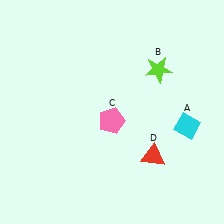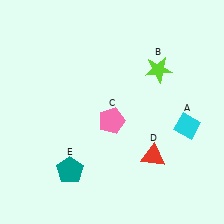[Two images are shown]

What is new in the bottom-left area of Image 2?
A teal pentagon (E) was added in the bottom-left area of Image 2.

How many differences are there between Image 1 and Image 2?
There is 1 difference between the two images.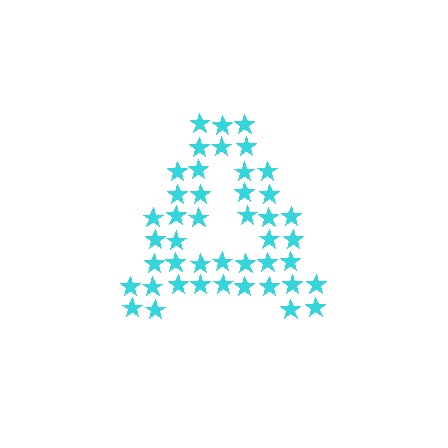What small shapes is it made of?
It is made of small stars.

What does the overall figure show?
The overall figure shows the letter A.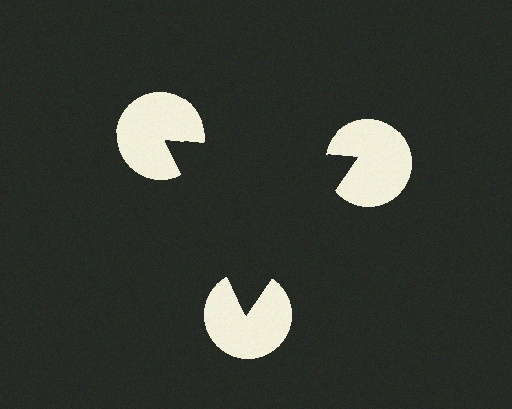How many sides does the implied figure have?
3 sides.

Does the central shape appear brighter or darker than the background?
It typically appears slightly darker than the background, even though no actual brightness change is drawn.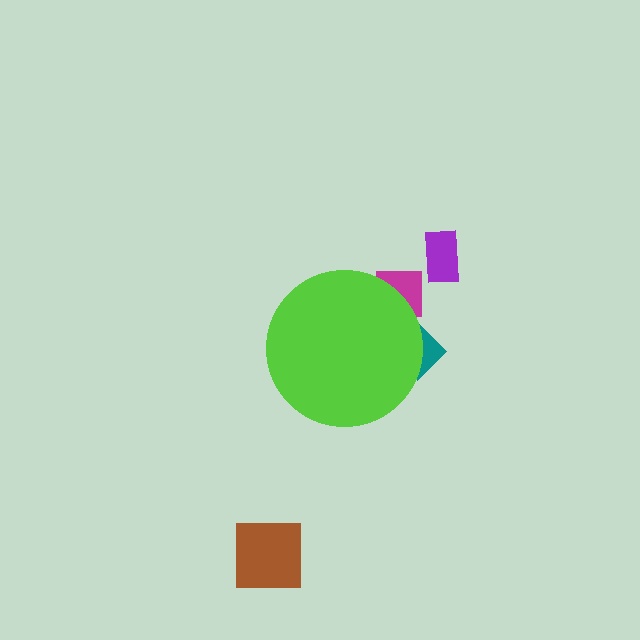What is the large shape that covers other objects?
A lime circle.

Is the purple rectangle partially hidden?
No, the purple rectangle is fully visible.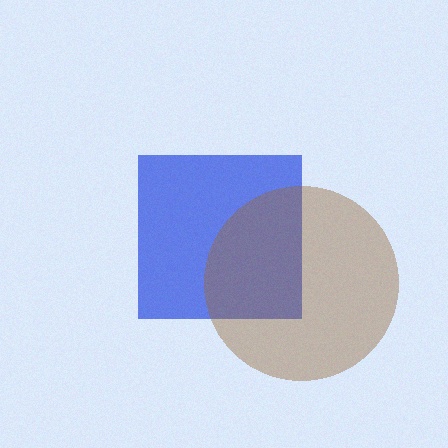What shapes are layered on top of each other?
The layered shapes are: a blue square, a brown circle.